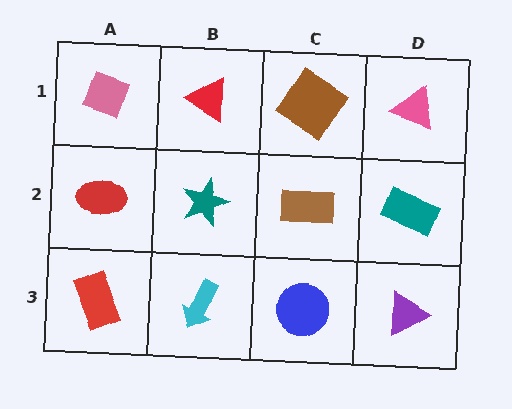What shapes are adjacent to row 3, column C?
A brown rectangle (row 2, column C), a cyan arrow (row 3, column B), a purple triangle (row 3, column D).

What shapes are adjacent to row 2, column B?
A red triangle (row 1, column B), a cyan arrow (row 3, column B), a red ellipse (row 2, column A), a brown rectangle (row 2, column C).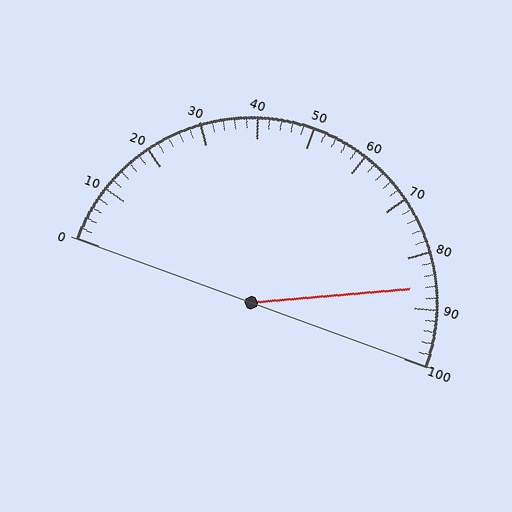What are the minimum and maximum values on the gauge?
The gauge ranges from 0 to 100.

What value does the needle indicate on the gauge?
The needle indicates approximately 86.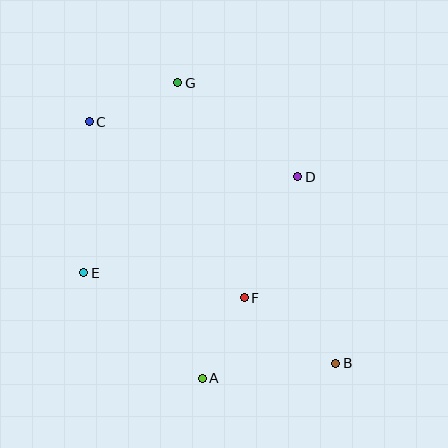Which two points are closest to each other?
Points A and F are closest to each other.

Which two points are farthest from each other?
Points B and C are farthest from each other.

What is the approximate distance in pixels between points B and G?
The distance between B and G is approximately 322 pixels.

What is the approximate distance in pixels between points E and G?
The distance between E and G is approximately 212 pixels.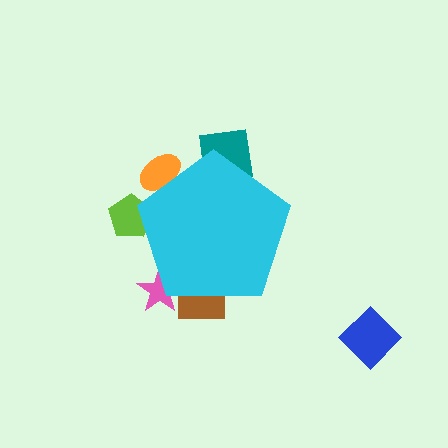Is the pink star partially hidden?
Yes, the pink star is partially hidden behind the cyan pentagon.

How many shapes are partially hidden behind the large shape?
5 shapes are partially hidden.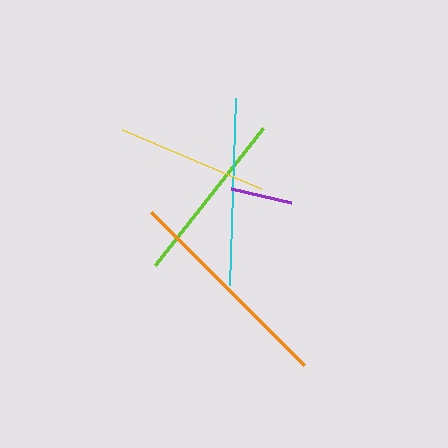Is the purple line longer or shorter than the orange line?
The orange line is longer than the purple line.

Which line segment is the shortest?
The purple line is the shortest at approximately 62 pixels.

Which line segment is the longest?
The orange line is the longest at approximately 217 pixels.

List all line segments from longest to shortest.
From longest to shortest: orange, cyan, lime, yellow, purple.